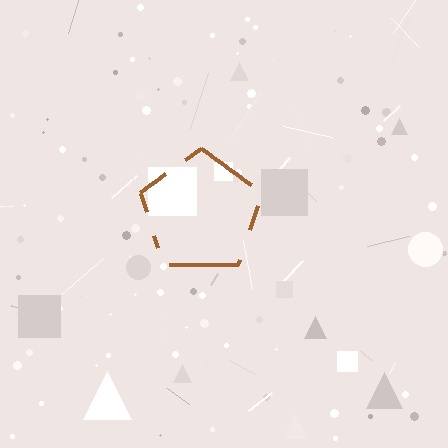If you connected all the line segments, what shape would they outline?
They would outline a pentagon.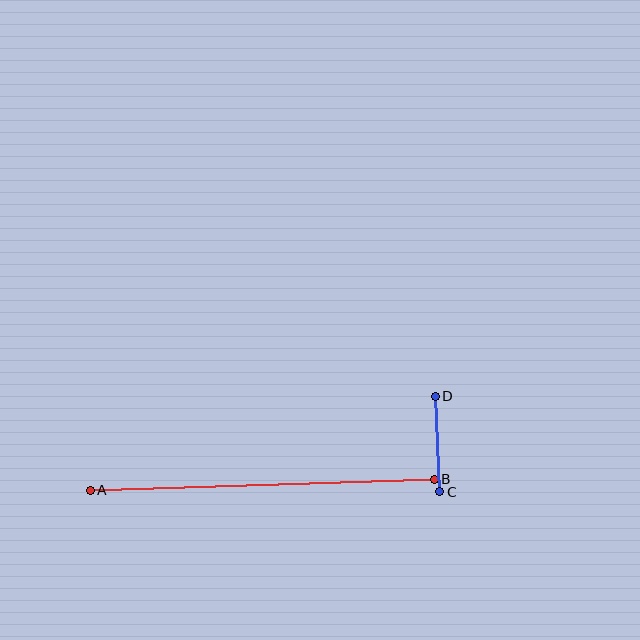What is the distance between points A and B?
The distance is approximately 344 pixels.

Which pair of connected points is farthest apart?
Points A and B are farthest apart.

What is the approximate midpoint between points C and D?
The midpoint is at approximately (437, 444) pixels.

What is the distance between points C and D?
The distance is approximately 95 pixels.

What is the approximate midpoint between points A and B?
The midpoint is at approximately (262, 485) pixels.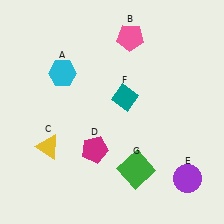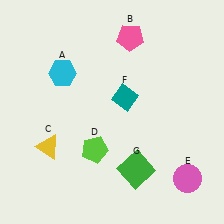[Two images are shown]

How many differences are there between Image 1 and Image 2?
There are 2 differences between the two images.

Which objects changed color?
D changed from magenta to lime. E changed from purple to pink.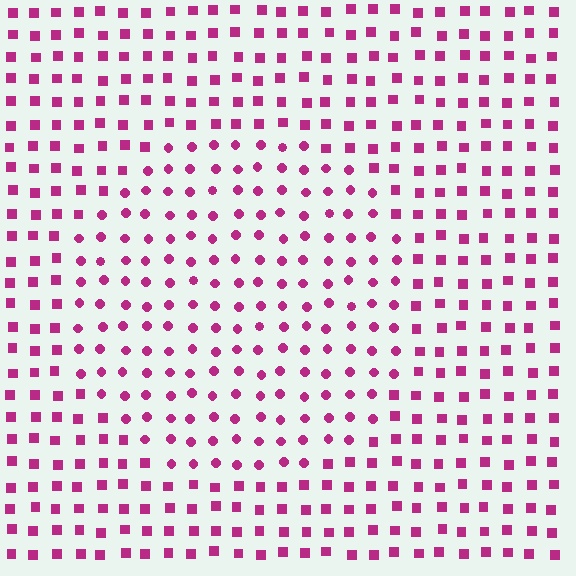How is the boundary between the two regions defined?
The boundary is defined by a change in element shape: circles inside vs. squares outside. All elements share the same color and spacing.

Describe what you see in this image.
The image is filled with small magenta elements arranged in a uniform grid. A circle-shaped region contains circles, while the surrounding area contains squares. The boundary is defined purely by the change in element shape.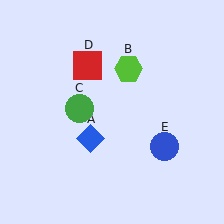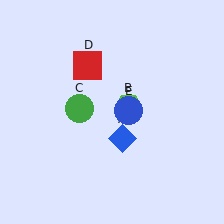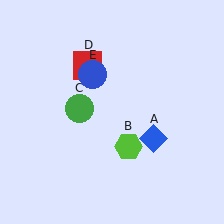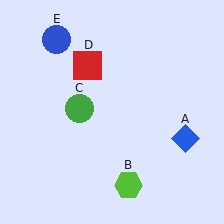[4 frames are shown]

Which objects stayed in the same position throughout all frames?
Green circle (object C) and red square (object D) remained stationary.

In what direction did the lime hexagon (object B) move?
The lime hexagon (object B) moved down.